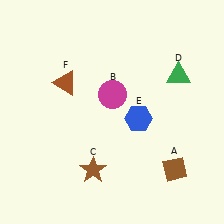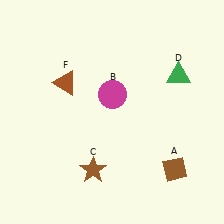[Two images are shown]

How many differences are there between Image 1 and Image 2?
There is 1 difference between the two images.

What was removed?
The blue hexagon (E) was removed in Image 2.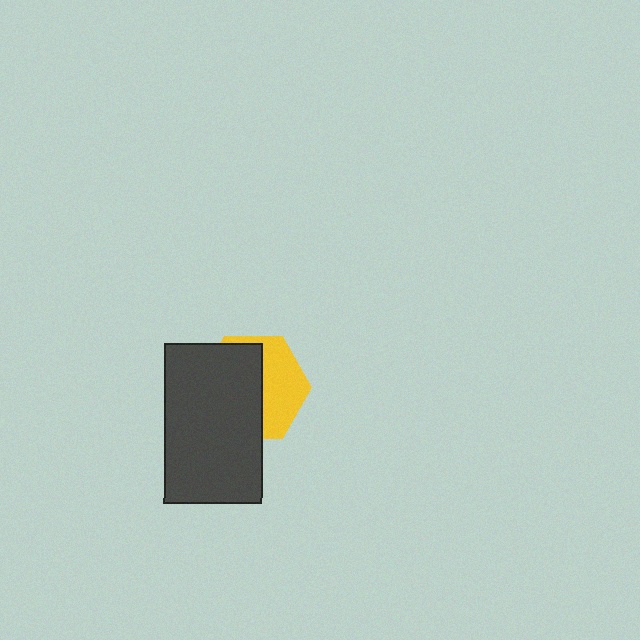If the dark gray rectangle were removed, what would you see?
You would see the complete yellow hexagon.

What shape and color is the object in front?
The object in front is a dark gray rectangle.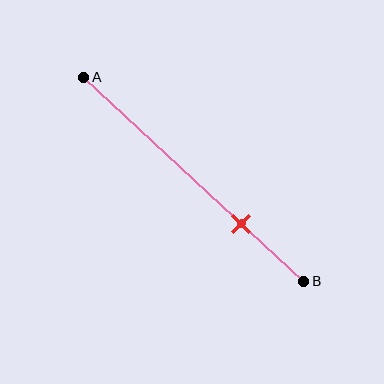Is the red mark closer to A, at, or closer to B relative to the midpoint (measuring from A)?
The red mark is closer to point B than the midpoint of segment AB.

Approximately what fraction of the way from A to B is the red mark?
The red mark is approximately 70% of the way from A to B.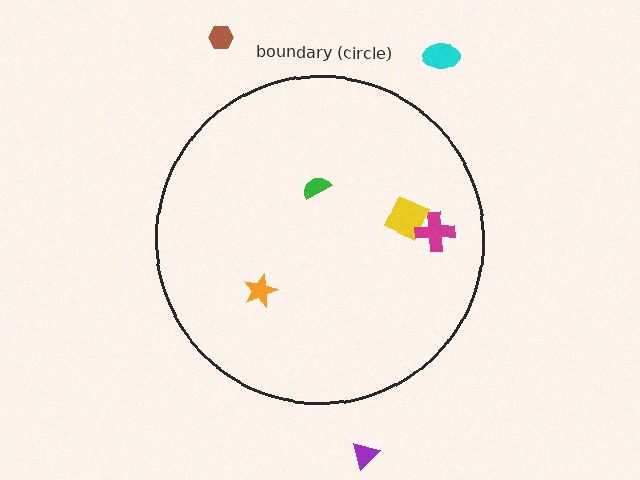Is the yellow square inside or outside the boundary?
Inside.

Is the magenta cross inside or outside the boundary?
Inside.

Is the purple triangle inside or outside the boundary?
Outside.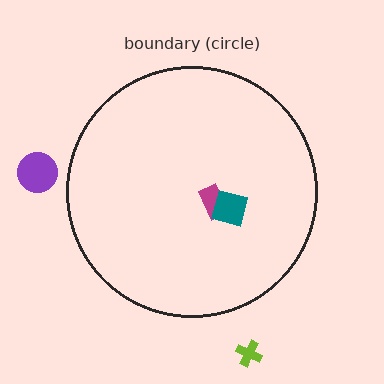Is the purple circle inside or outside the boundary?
Outside.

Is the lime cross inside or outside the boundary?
Outside.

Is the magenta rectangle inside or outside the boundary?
Inside.